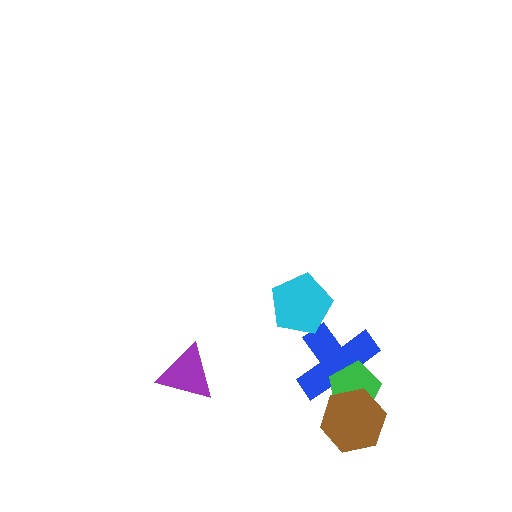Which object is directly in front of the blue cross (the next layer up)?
The green pentagon is directly in front of the blue cross.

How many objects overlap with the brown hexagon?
2 objects overlap with the brown hexagon.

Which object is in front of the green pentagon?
The brown hexagon is in front of the green pentagon.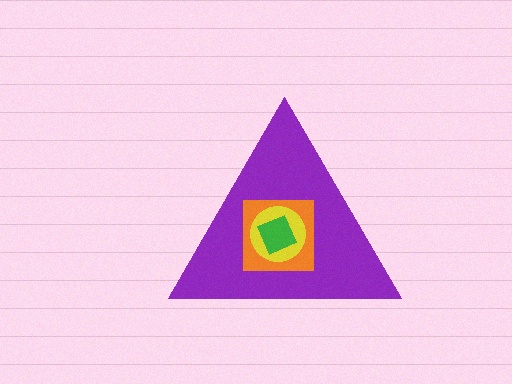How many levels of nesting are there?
4.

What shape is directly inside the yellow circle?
The green diamond.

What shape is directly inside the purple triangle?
The orange square.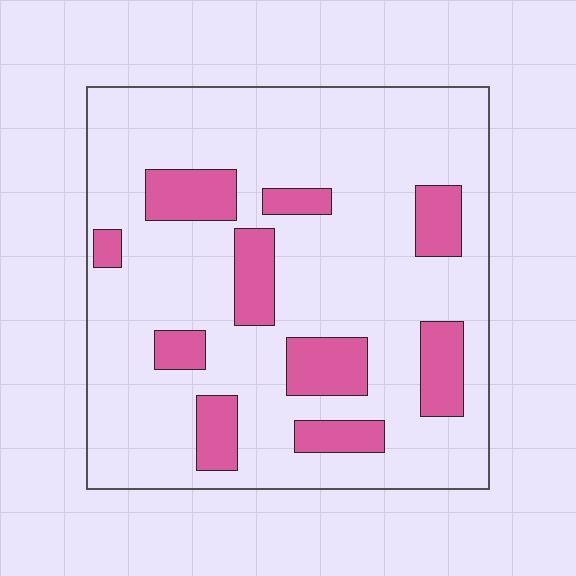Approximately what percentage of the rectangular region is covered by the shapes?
Approximately 20%.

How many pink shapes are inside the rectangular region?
10.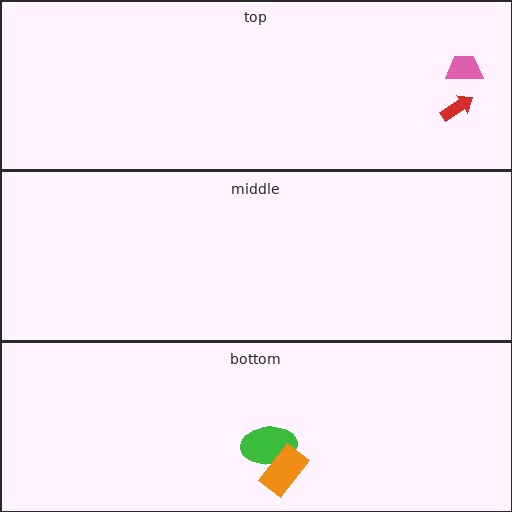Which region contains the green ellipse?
The bottom region.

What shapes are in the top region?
The red arrow, the pink trapezoid.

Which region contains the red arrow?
The top region.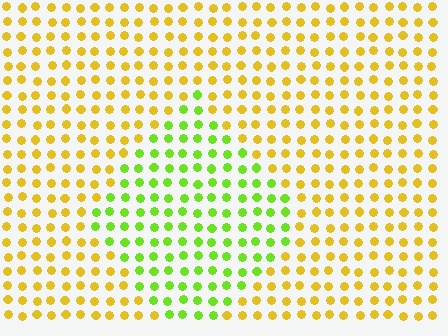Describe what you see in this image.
The image is filled with small yellow elements in a uniform arrangement. A diamond-shaped region is visible where the elements are tinted to a slightly different hue, forming a subtle color boundary.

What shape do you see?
I see a diamond.